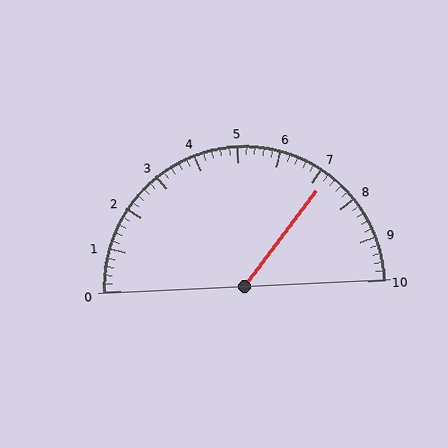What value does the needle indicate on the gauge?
The needle indicates approximately 7.2.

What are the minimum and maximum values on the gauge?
The gauge ranges from 0 to 10.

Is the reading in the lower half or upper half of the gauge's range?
The reading is in the upper half of the range (0 to 10).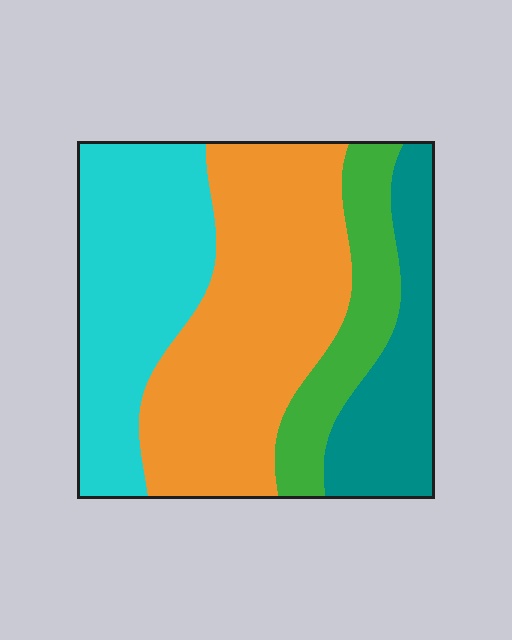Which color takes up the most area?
Orange, at roughly 40%.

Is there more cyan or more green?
Cyan.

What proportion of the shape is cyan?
Cyan takes up between a quarter and a half of the shape.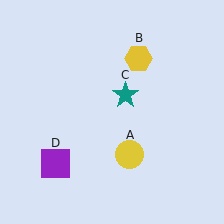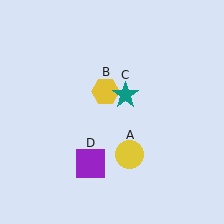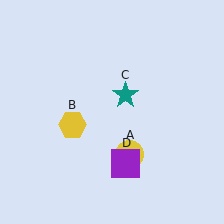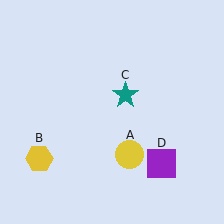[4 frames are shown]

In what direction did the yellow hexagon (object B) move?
The yellow hexagon (object B) moved down and to the left.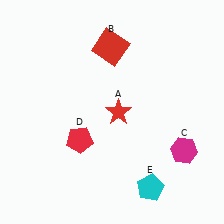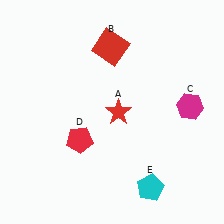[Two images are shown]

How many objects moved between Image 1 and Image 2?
1 object moved between the two images.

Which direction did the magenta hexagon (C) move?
The magenta hexagon (C) moved up.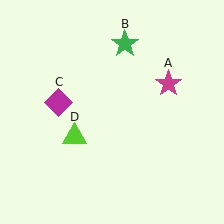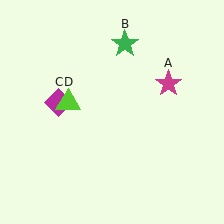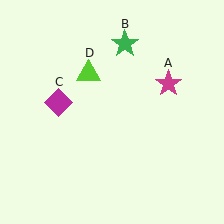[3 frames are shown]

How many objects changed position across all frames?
1 object changed position: lime triangle (object D).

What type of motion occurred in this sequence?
The lime triangle (object D) rotated clockwise around the center of the scene.